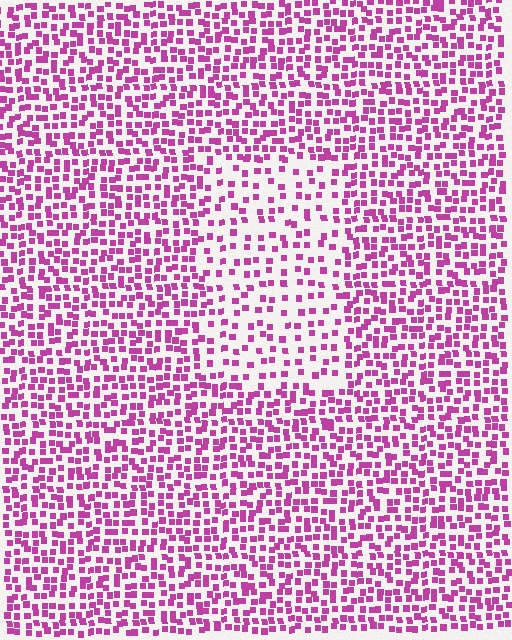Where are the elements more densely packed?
The elements are more densely packed outside the rectangle boundary.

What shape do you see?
I see a rectangle.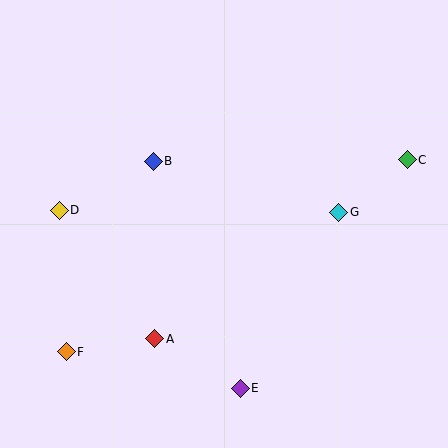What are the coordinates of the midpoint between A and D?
The midpoint between A and D is at (107, 275).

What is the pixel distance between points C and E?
The distance between C and E is 283 pixels.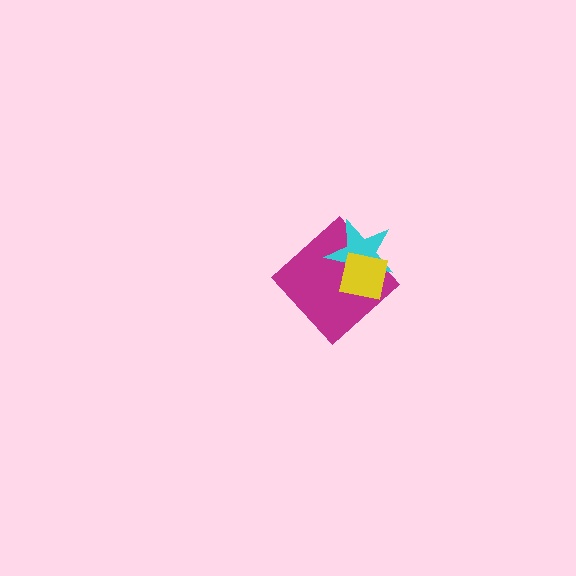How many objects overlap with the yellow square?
2 objects overlap with the yellow square.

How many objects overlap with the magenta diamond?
2 objects overlap with the magenta diamond.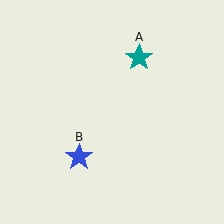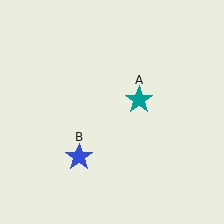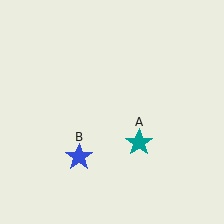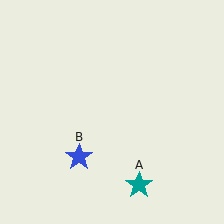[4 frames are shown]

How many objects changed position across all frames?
1 object changed position: teal star (object A).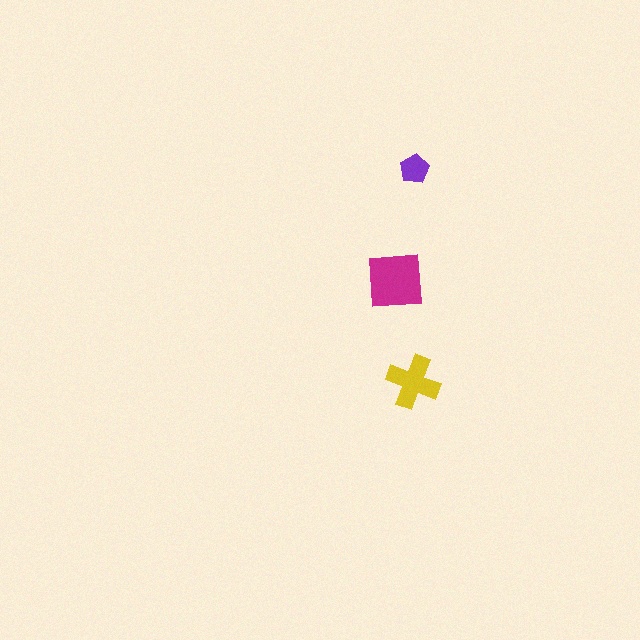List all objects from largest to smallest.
The magenta square, the yellow cross, the purple pentagon.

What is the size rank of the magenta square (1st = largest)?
1st.